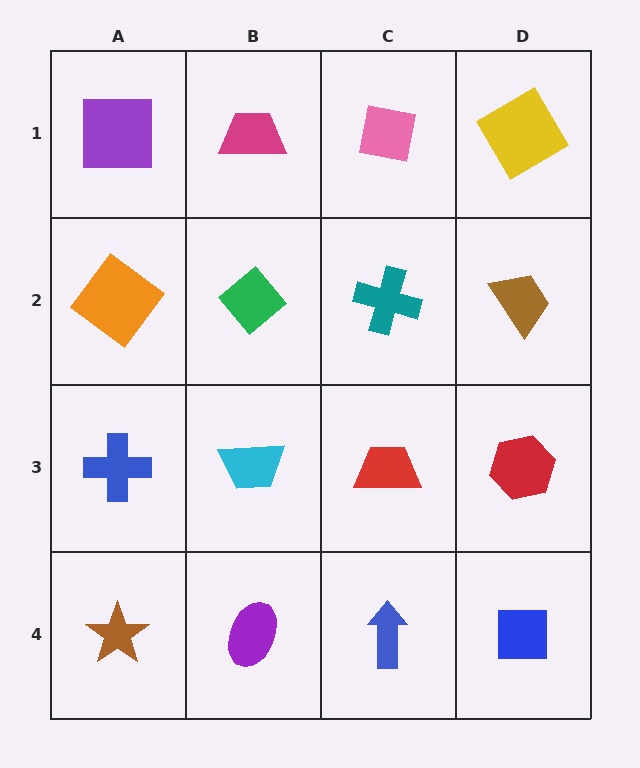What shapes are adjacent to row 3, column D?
A brown trapezoid (row 2, column D), a blue square (row 4, column D), a red trapezoid (row 3, column C).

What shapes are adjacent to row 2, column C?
A pink square (row 1, column C), a red trapezoid (row 3, column C), a green diamond (row 2, column B), a brown trapezoid (row 2, column D).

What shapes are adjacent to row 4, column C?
A red trapezoid (row 3, column C), a purple ellipse (row 4, column B), a blue square (row 4, column D).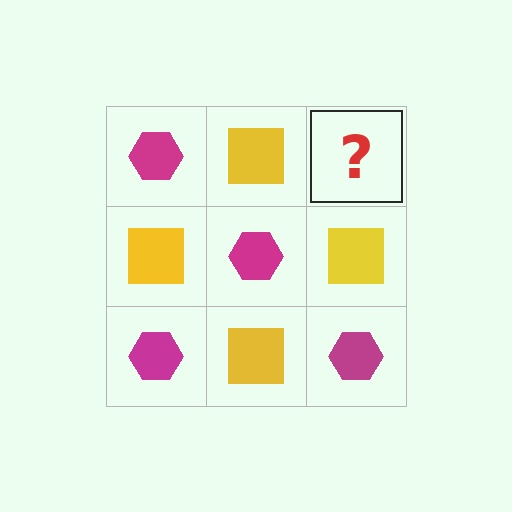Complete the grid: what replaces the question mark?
The question mark should be replaced with a magenta hexagon.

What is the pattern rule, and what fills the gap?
The rule is that it alternates magenta hexagon and yellow square in a checkerboard pattern. The gap should be filled with a magenta hexagon.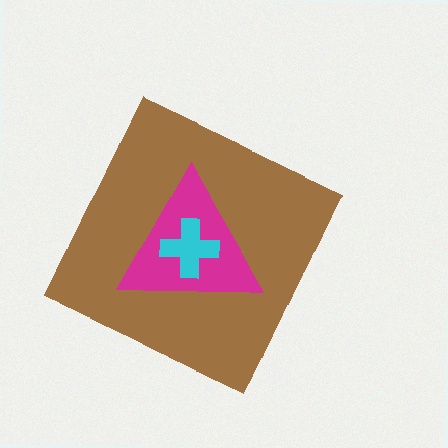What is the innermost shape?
The cyan cross.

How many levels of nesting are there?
3.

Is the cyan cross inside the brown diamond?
Yes.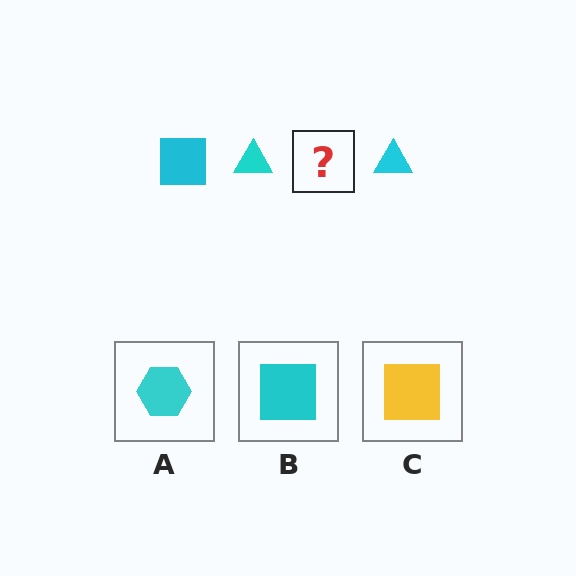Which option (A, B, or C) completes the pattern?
B.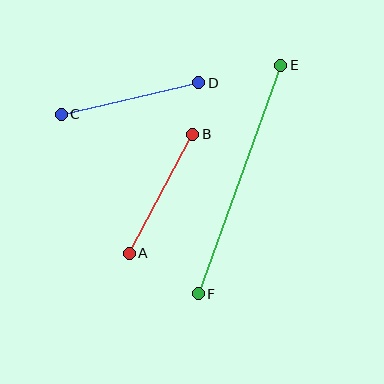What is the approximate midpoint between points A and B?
The midpoint is at approximately (161, 194) pixels.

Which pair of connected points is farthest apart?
Points E and F are farthest apart.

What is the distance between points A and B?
The distance is approximately 135 pixels.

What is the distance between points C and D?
The distance is approximately 141 pixels.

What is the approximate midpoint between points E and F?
The midpoint is at approximately (240, 179) pixels.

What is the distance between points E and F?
The distance is approximately 243 pixels.